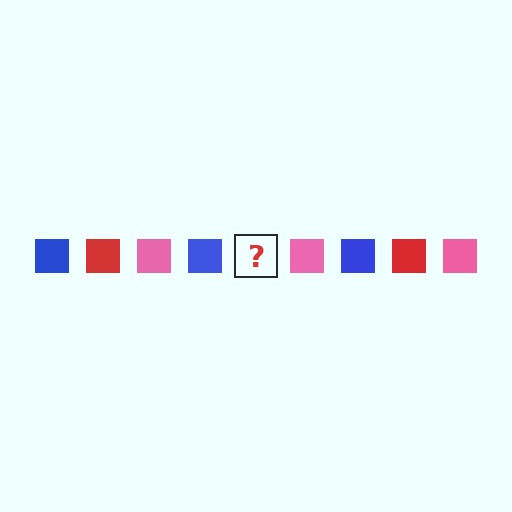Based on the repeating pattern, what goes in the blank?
The blank should be a red square.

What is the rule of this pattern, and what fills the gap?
The rule is that the pattern cycles through blue, red, pink squares. The gap should be filled with a red square.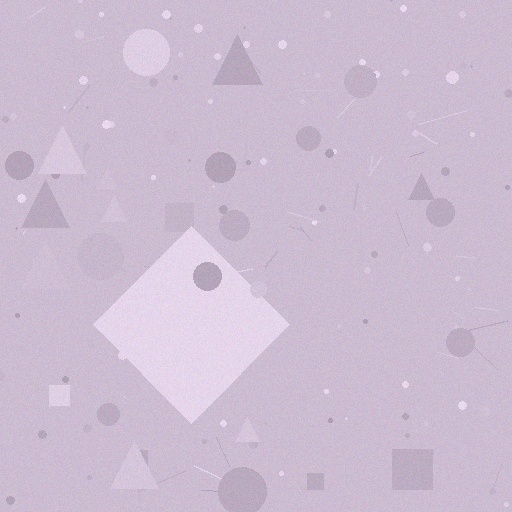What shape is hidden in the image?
A diamond is hidden in the image.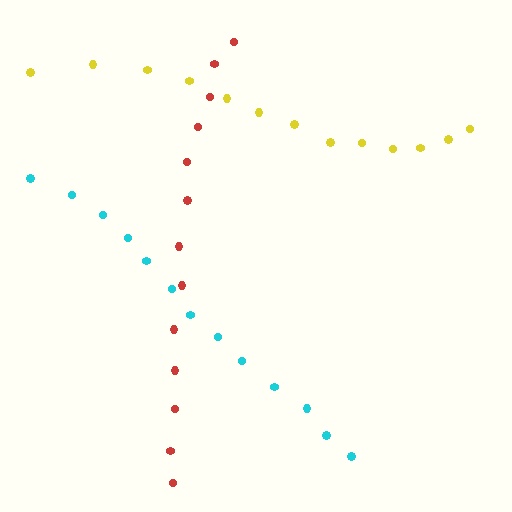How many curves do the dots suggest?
There are 3 distinct paths.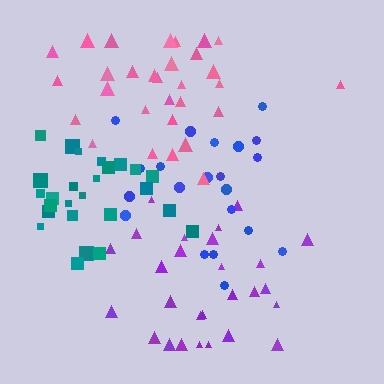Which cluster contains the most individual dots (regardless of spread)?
Pink (30).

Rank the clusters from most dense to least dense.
teal, pink, blue, purple.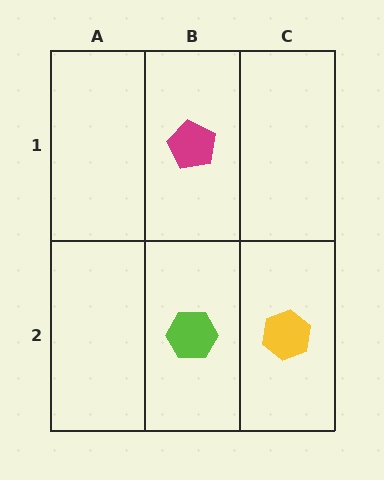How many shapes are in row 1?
1 shape.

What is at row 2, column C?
A yellow hexagon.